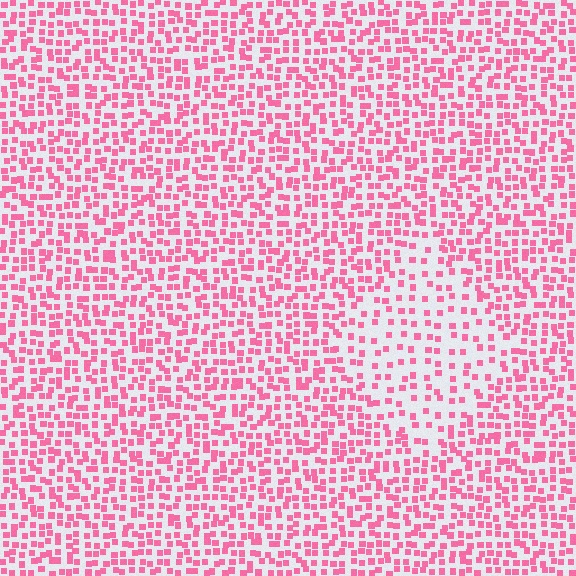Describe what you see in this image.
The image contains small pink elements arranged at two different densities. A diamond-shaped region is visible where the elements are less densely packed than the surrounding area.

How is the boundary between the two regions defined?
The boundary is defined by a change in element density (approximately 1.9x ratio). All elements are the same color, size, and shape.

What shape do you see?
I see a diamond.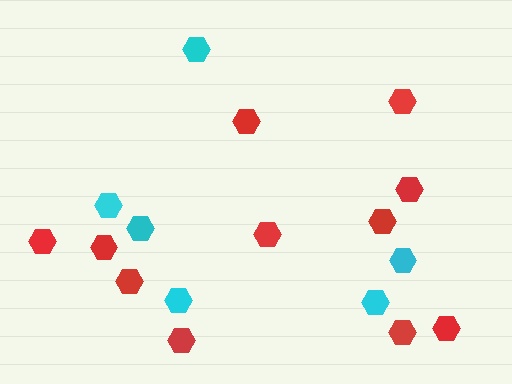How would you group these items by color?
There are 2 groups: one group of red hexagons (11) and one group of cyan hexagons (6).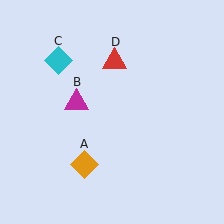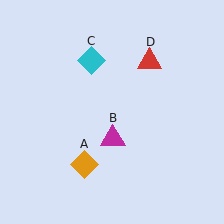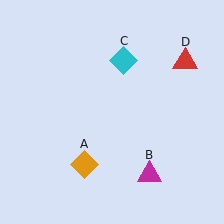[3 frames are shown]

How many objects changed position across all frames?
3 objects changed position: magenta triangle (object B), cyan diamond (object C), red triangle (object D).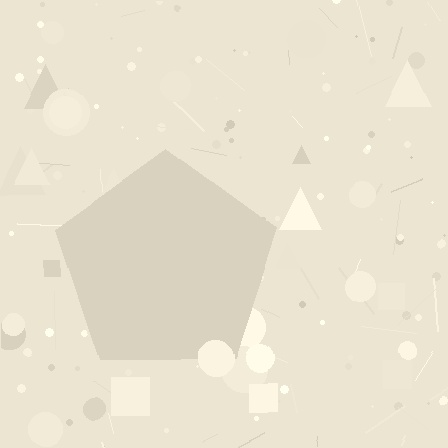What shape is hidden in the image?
A pentagon is hidden in the image.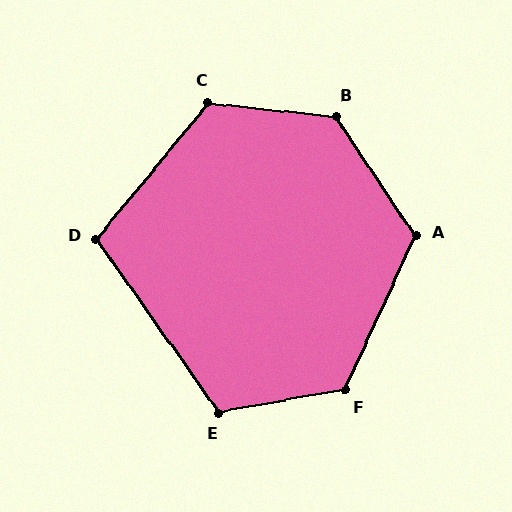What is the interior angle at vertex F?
Approximately 125 degrees (obtuse).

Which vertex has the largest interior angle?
B, at approximately 130 degrees.